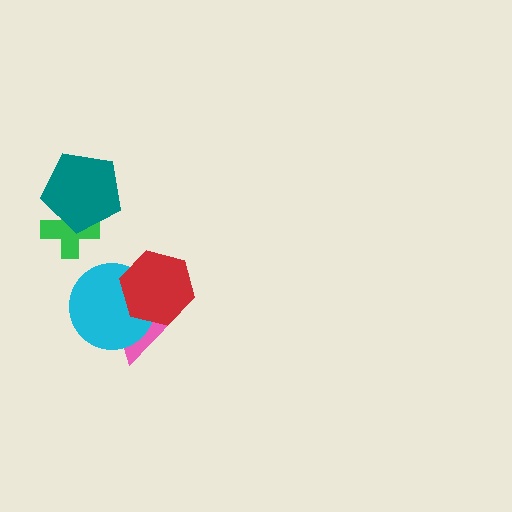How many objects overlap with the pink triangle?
2 objects overlap with the pink triangle.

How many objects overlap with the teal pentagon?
1 object overlaps with the teal pentagon.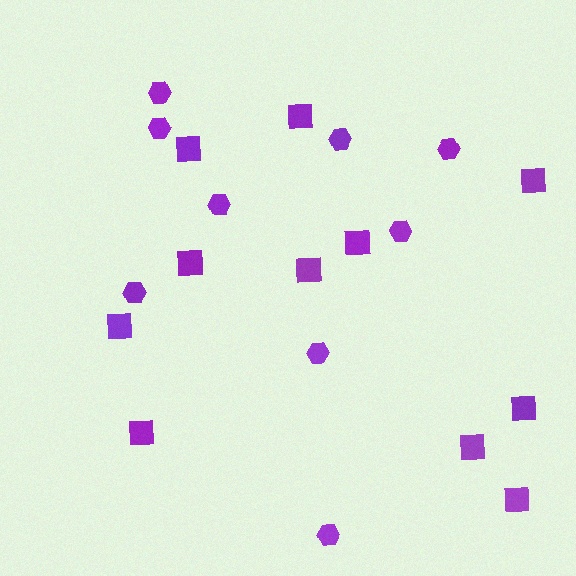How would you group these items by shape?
There are 2 groups: one group of hexagons (9) and one group of squares (11).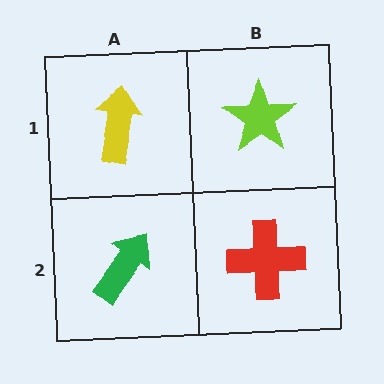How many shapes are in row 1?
2 shapes.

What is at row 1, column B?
A lime star.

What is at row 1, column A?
A yellow arrow.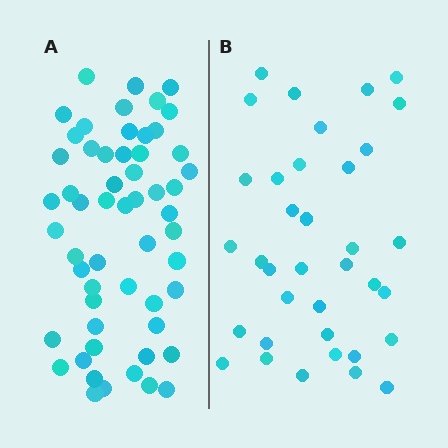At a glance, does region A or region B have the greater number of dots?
Region A (the left region) has more dots.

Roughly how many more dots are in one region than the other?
Region A has approximately 20 more dots than region B.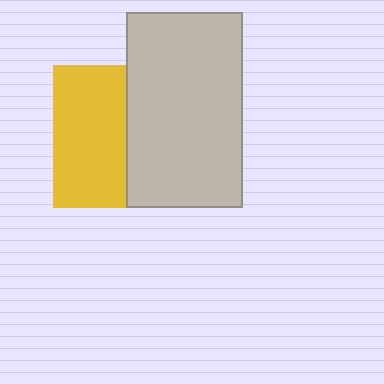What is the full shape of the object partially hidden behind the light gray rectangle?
The partially hidden object is a yellow square.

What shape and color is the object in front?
The object in front is a light gray rectangle.